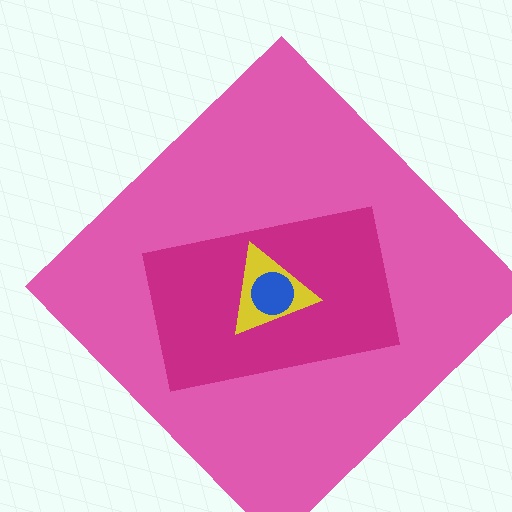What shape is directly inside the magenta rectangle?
The yellow triangle.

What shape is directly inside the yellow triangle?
The blue circle.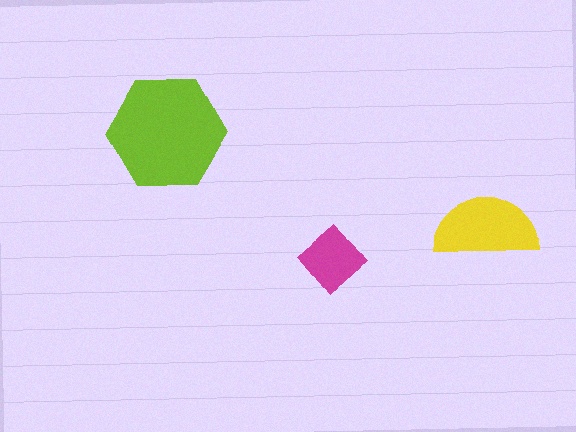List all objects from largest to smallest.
The lime hexagon, the yellow semicircle, the magenta diamond.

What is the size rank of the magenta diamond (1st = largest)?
3rd.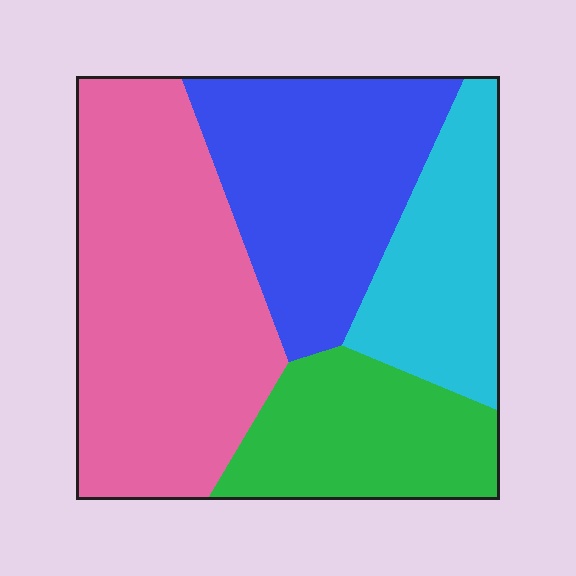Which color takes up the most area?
Pink, at roughly 40%.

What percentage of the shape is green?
Green takes up about one sixth (1/6) of the shape.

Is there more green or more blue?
Blue.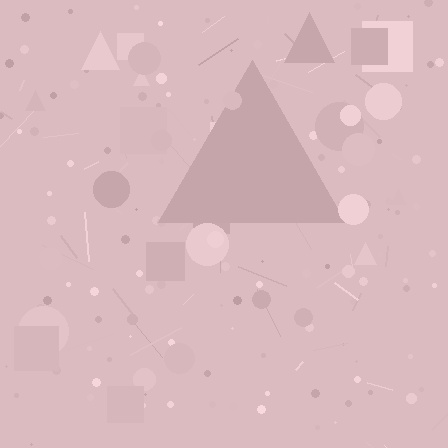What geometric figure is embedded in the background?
A triangle is embedded in the background.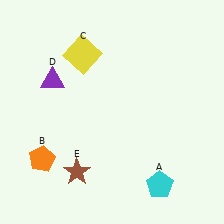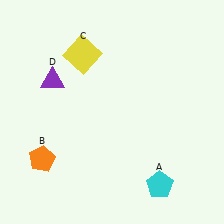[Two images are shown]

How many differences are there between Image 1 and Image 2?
There is 1 difference between the two images.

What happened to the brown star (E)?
The brown star (E) was removed in Image 2. It was in the bottom-left area of Image 1.